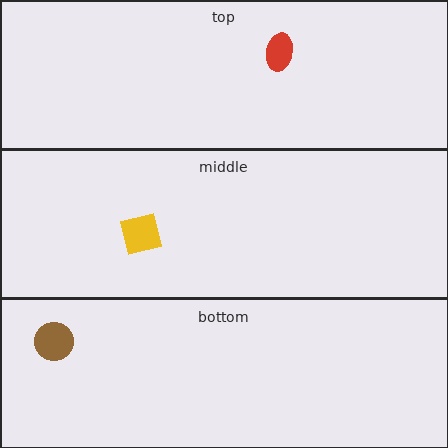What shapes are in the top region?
The red ellipse.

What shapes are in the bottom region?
The brown circle.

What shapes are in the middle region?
The yellow square.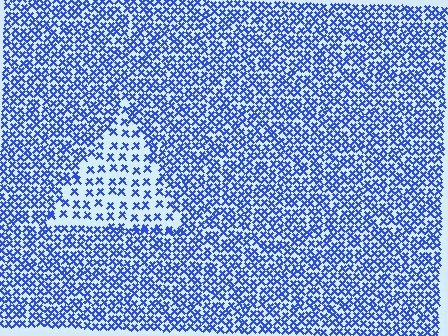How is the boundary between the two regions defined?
The boundary is defined by a change in element density (approximately 2.2x ratio). All elements are the same color, size, and shape.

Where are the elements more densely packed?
The elements are more densely packed outside the triangle boundary.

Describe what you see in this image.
The image contains small blue elements arranged at two different densities. A triangle-shaped region is visible where the elements are less densely packed than the surrounding area.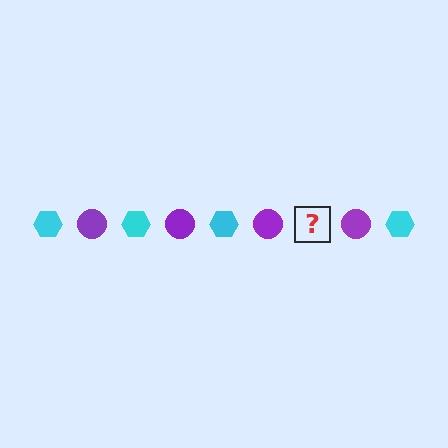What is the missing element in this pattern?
The missing element is a cyan hexagon.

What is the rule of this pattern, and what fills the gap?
The rule is that the pattern alternates between cyan hexagon and purple circle. The gap should be filled with a cyan hexagon.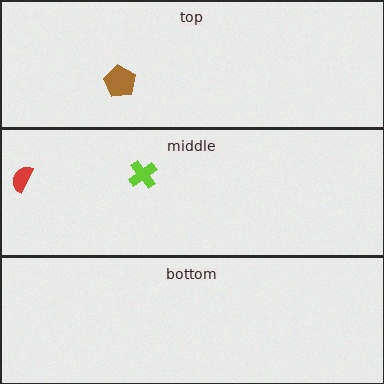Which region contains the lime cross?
The middle region.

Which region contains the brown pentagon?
The top region.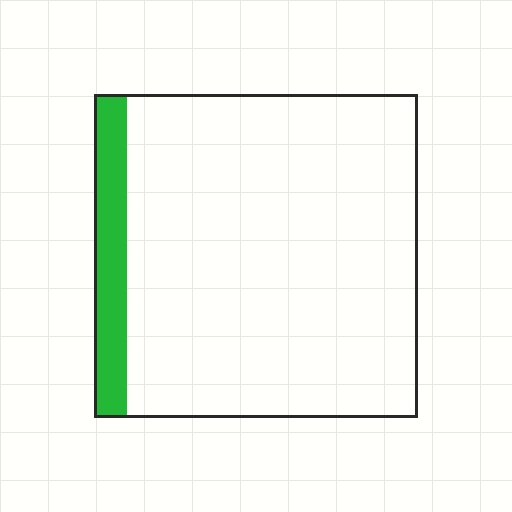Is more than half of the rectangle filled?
No.